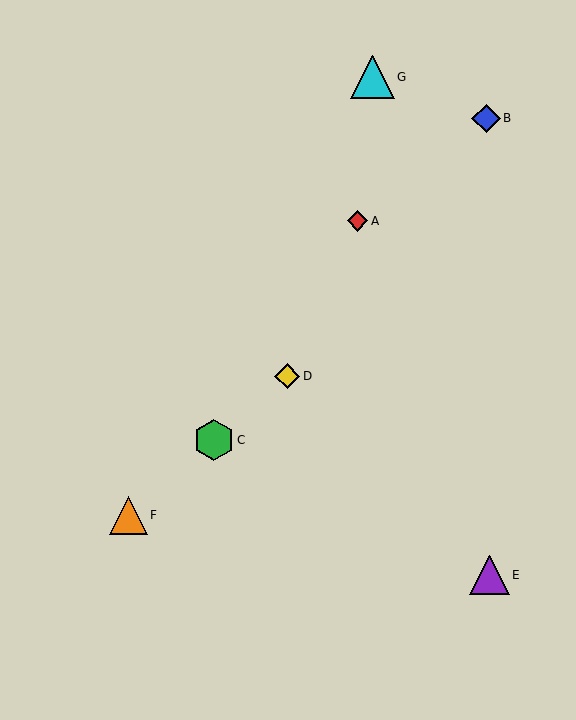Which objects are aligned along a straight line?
Objects C, D, F are aligned along a straight line.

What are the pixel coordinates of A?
Object A is at (358, 221).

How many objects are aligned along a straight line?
3 objects (C, D, F) are aligned along a straight line.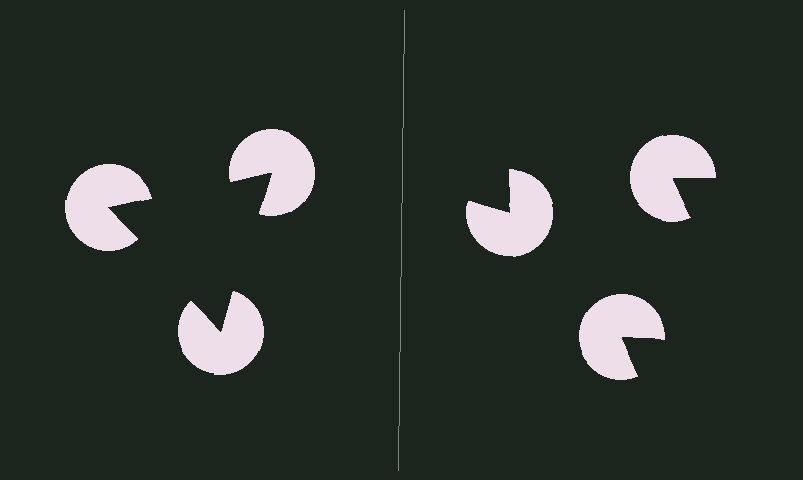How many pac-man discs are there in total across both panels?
6 — 3 on each side.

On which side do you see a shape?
An illusory triangle appears on the left side. On the right side the wedge cuts are rotated, so no coherent shape forms.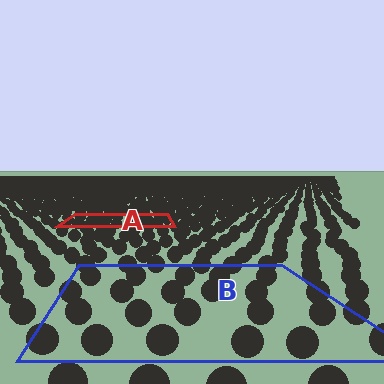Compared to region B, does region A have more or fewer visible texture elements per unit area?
Region A has more texture elements per unit area — they are packed more densely because it is farther away.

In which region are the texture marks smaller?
The texture marks are smaller in region A, because it is farther away.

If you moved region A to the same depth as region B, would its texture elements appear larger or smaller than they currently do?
They would appear larger. At a closer depth, the same texture elements are projected at a bigger on-screen size.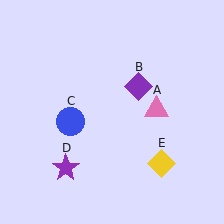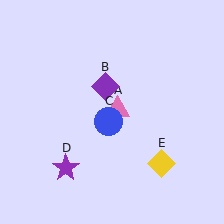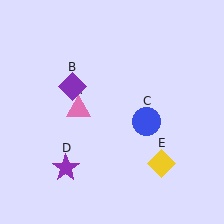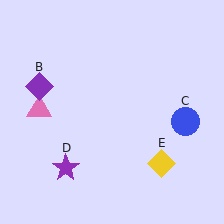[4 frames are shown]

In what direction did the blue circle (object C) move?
The blue circle (object C) moved right.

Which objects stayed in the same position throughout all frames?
Purple star (object D) and yellow diamond (object E) remained stationary.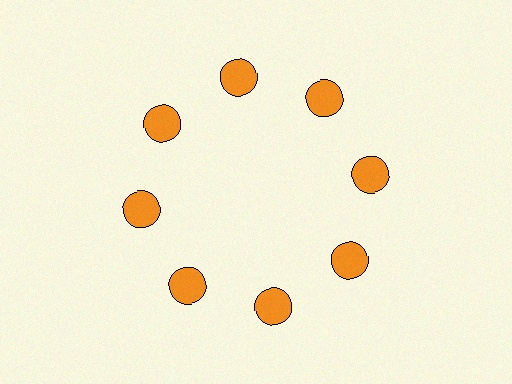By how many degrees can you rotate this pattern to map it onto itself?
The pattern maps onto itself every 45 degrees of rotation.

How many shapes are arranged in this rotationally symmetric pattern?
There are 8 shapes, arranged in 8 groups of 1.